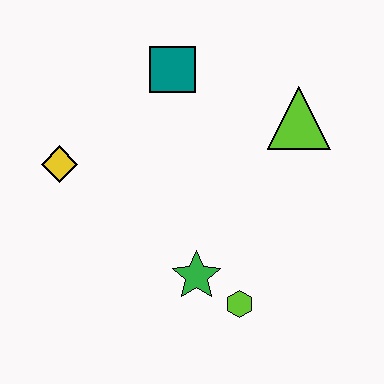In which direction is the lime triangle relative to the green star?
The lime triangle is above the green star.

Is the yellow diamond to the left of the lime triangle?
Yes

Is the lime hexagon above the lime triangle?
No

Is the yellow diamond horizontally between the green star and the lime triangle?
No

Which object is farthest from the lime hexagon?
The teal square is farthest from the lime hexagon.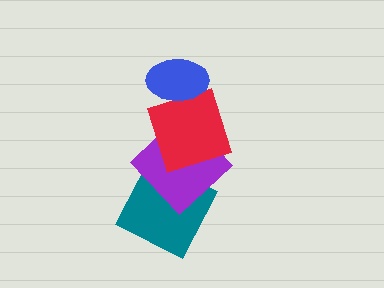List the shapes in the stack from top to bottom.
From top to bottom: the blue ellipse, the red square, the purple diamond, the teal square.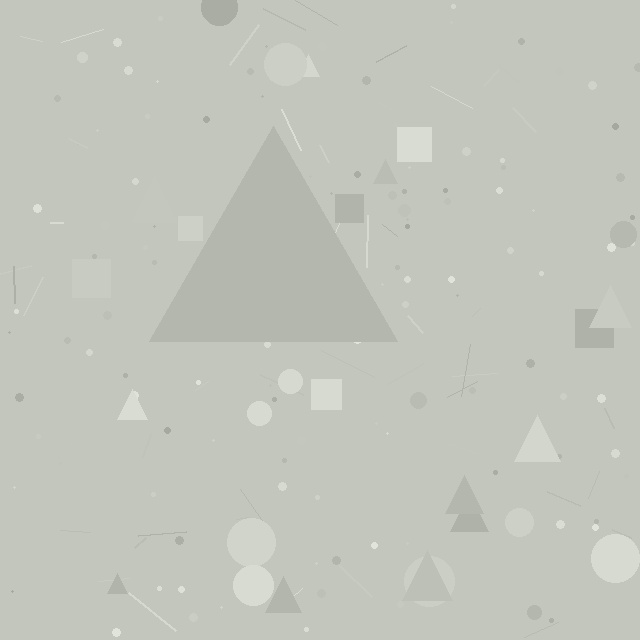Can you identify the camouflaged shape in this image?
The camouflaged shape is a triangle.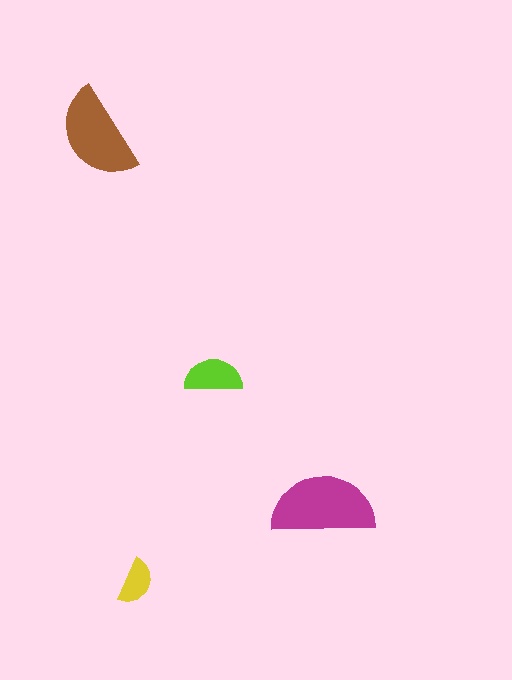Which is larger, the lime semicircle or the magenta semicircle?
The magenta one.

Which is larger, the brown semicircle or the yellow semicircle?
The brown one.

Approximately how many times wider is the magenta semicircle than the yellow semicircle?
About 2 times wider.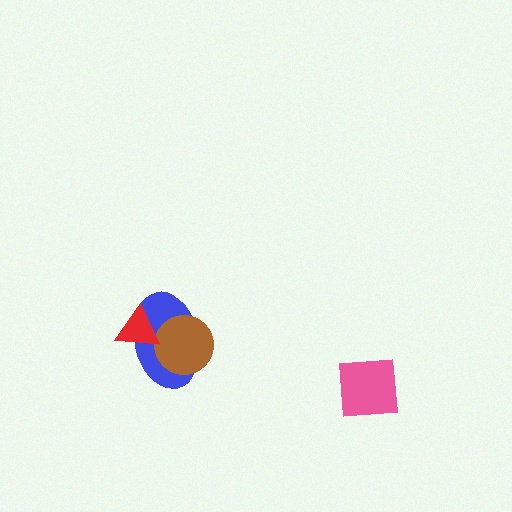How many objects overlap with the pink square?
0 objects overlap with the pink square.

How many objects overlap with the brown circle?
2 objects overlap with the brown circle.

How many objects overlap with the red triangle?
2 objects overlap with the red triangle.